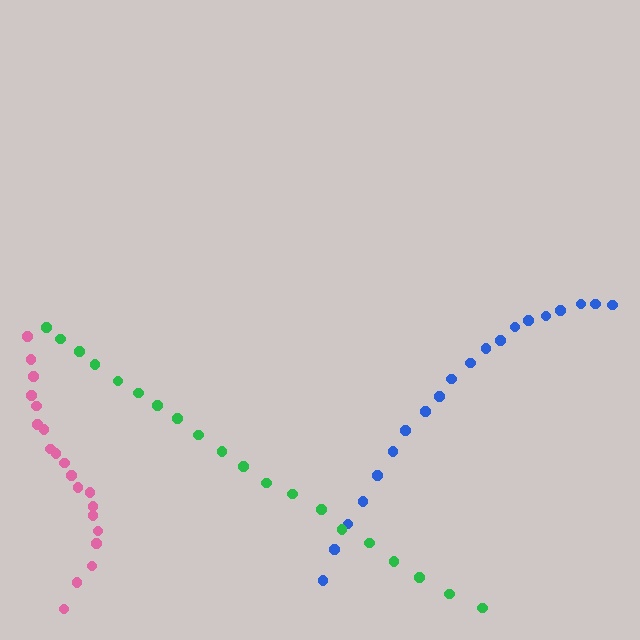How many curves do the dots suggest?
There are 3 distinct paths.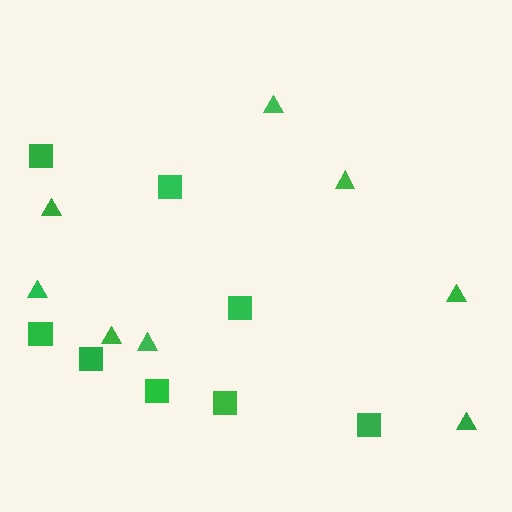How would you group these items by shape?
There are 2 groups: one group of triangles (8) and one group of squares (8).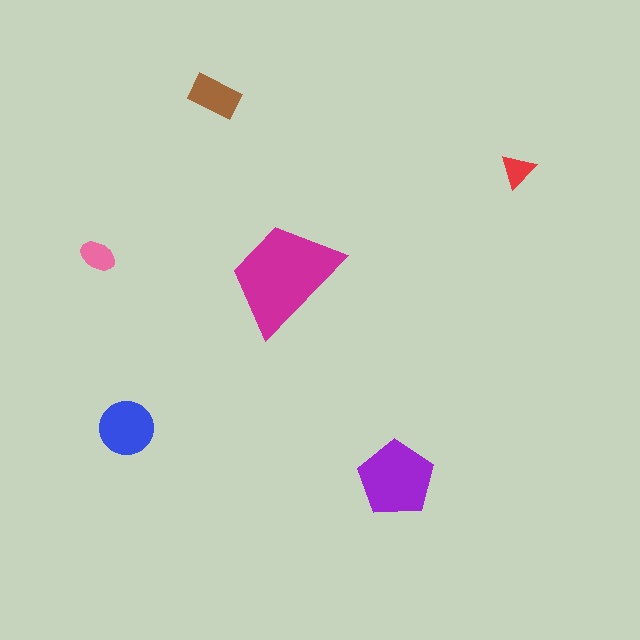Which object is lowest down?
The purple pentagon is bottommost.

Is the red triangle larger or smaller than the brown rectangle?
Smaller.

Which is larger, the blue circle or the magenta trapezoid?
The magenta trapezoid.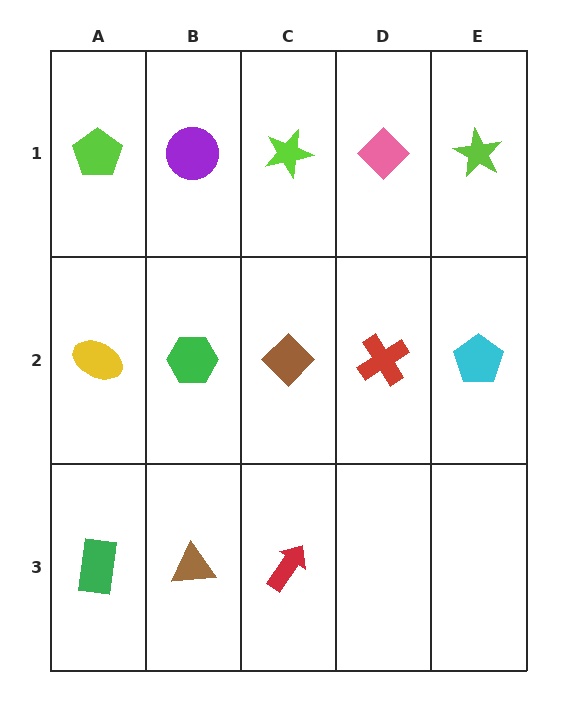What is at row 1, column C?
A lime star.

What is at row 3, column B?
A brown triangle.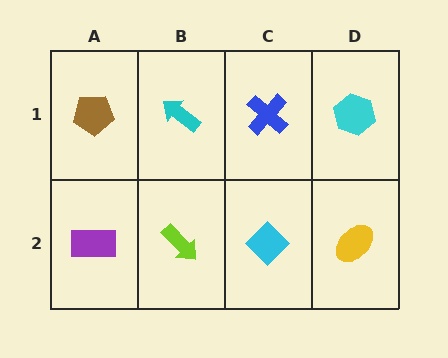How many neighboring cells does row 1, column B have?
3.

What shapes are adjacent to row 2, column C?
A blue cross (row 1, column C), a lime arrow (row 2, column B), a yellow ellipse (row 2, column D).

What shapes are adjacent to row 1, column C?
A cyan diamond (row 2, column C), a cyan arrow (row 1, column B), a cyan hexagon (row 1, column D).